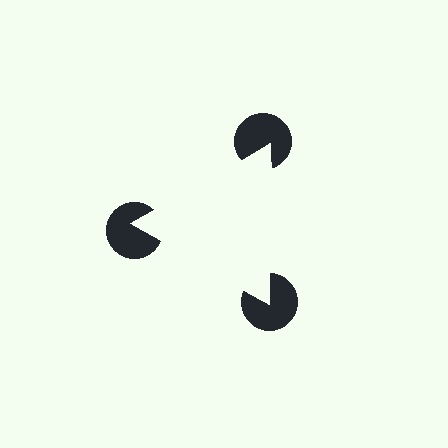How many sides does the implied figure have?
3 sides.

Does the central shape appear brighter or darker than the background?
It typically appears slightly brighter than the background, even though no actual brightness change is drawn.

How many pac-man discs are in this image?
There are 3 — one at each vertex of the illusory triangle.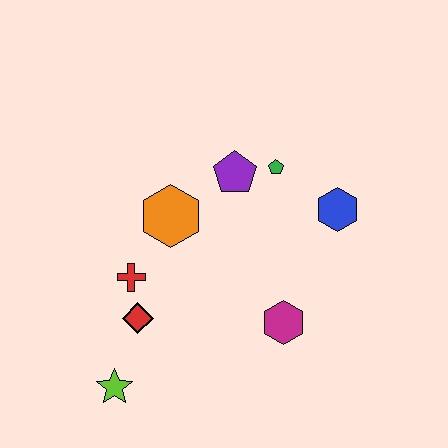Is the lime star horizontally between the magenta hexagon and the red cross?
No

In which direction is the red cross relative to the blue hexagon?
The red cross is to the left of the blue hexagon.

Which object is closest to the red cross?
The red diamond is closest to the red cross.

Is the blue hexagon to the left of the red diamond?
No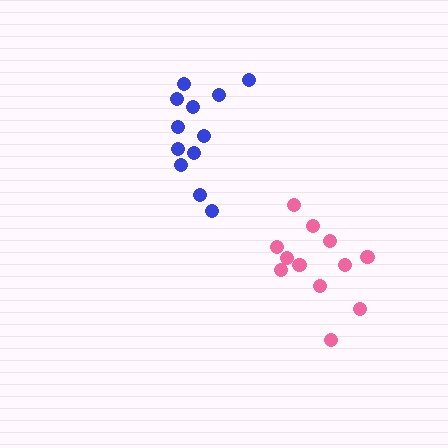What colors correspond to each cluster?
The clusters are colored: blue, pink.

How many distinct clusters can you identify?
There are 2 distinct clusters.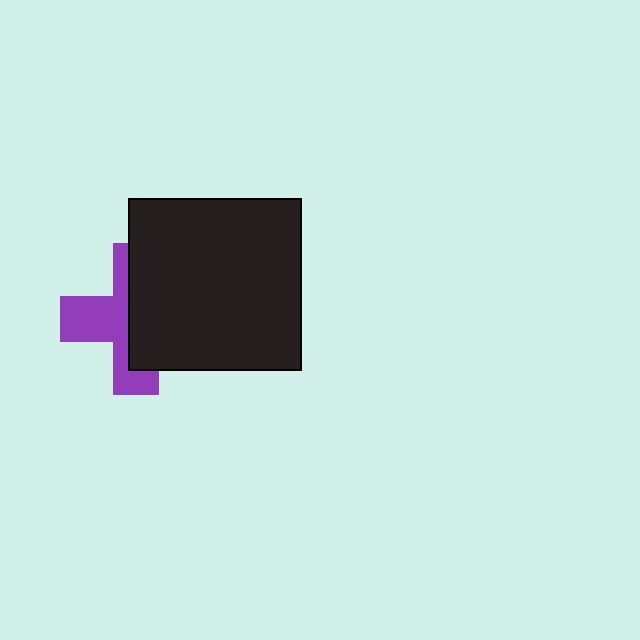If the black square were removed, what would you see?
You would see the complete purple cross.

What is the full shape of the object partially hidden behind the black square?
The partially hidden object is a purple cross.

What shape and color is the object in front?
The object in front is a black square.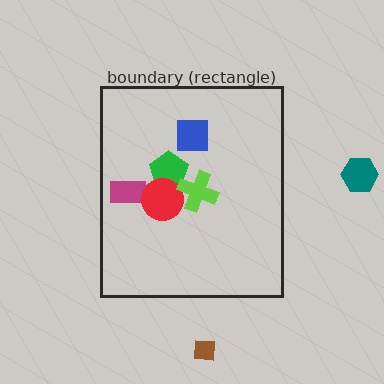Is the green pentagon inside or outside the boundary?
Inside.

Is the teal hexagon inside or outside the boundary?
Outside.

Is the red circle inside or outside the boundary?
Inside.